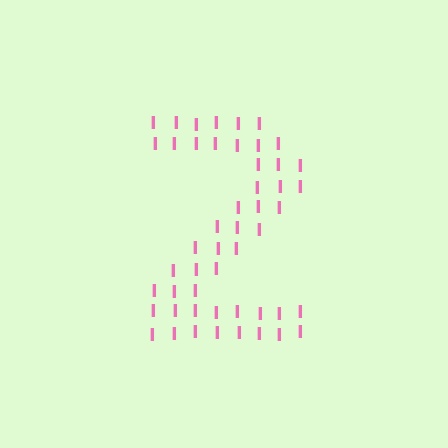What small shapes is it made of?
It is made of small letter I's.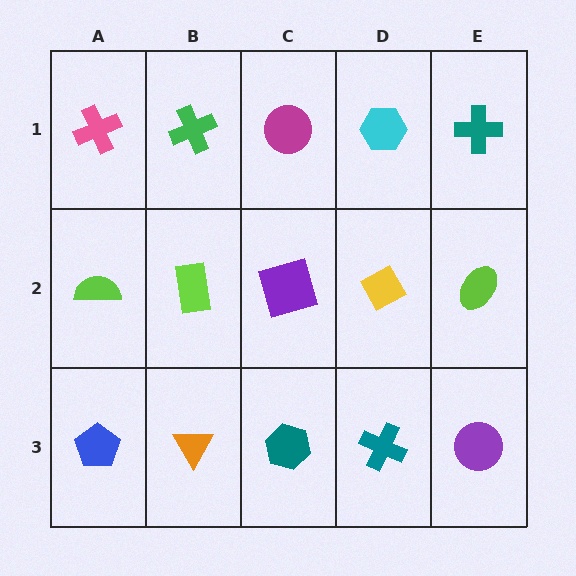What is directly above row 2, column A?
A pink cross.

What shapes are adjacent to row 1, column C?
A purple square (row 2, column C), a green cross (row 1, column B), a cyan hexagon (row 1, column D).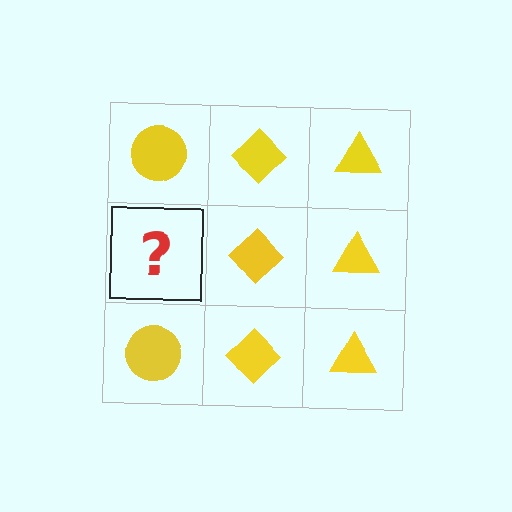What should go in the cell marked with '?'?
The missing cell should contain a yellow circle.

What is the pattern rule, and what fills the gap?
The rule is that each column has a consistent shape. The gap should be filled with a yellow circle.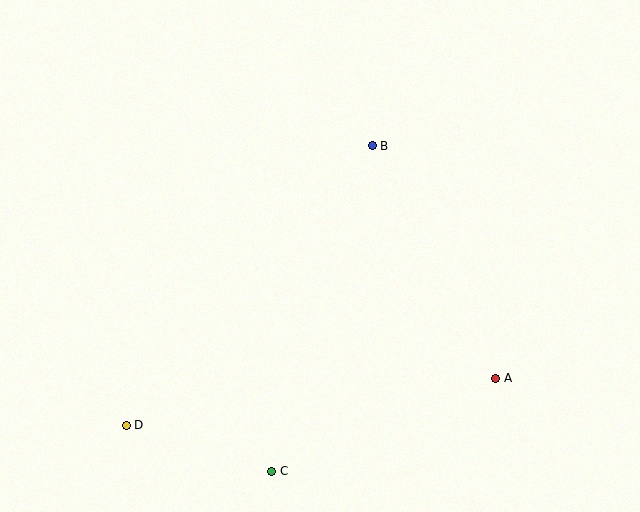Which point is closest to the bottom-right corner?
Point A is closest to the bottom-right corner.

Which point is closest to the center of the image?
Point B at (372, 146) is closest to the center.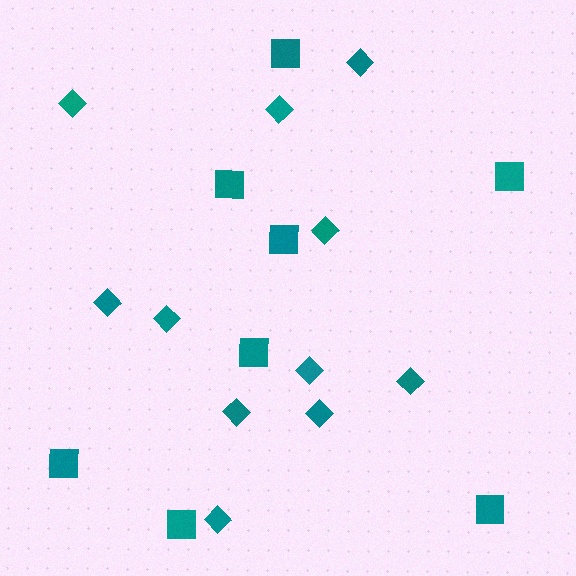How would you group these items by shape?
There are 2 groups: one group of diamonds (11) and one group of squares (8).